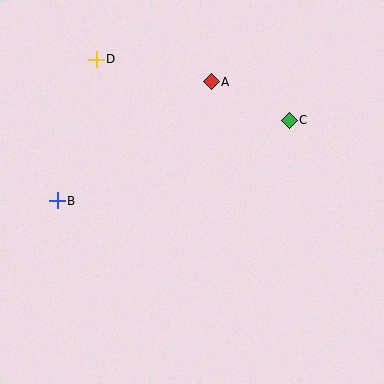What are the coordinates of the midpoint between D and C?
The midpoint between D and C is at (193, 90).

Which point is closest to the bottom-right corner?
Point C is closest to the bottom-right corner.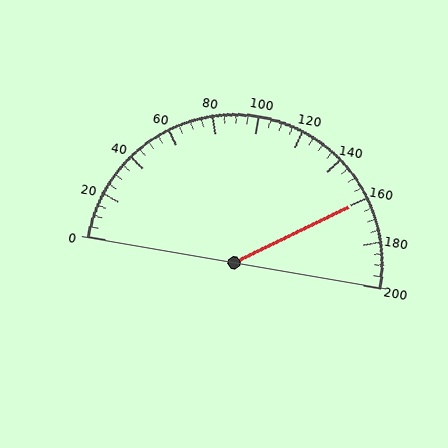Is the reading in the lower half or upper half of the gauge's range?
The reading is in the upper half of the range (0 to 200).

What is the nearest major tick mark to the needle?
The nearest major tick mark is 160.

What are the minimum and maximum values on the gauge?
The gauge ranges from 0 to 200.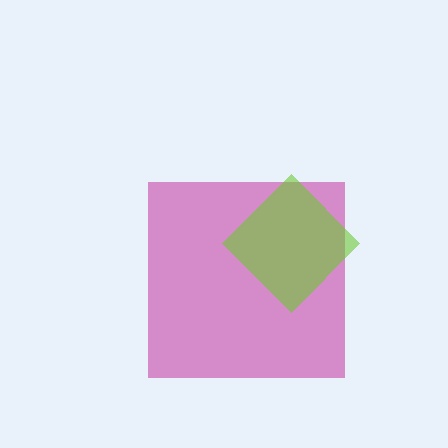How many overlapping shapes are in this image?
There are 2 overlapping shapes in the image.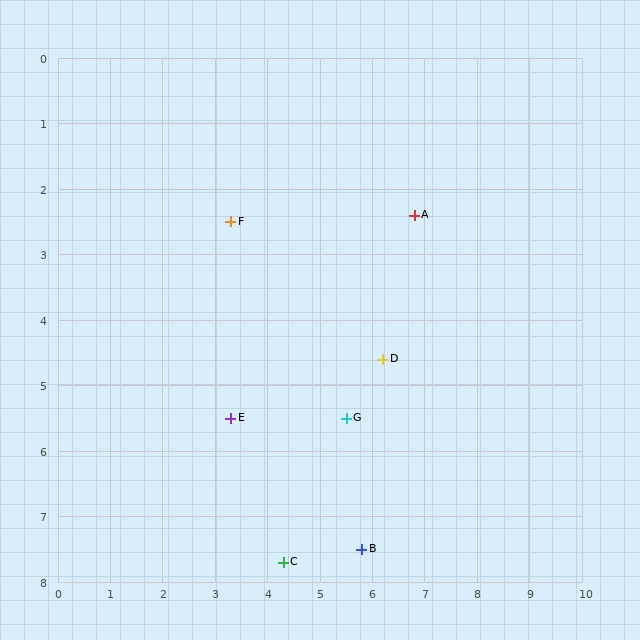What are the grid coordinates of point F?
Point F is at approximately (3.3, 2.5).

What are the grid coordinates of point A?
Point A is at approximately (6.8, 2.4).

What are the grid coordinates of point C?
Point C is at approximately (4.3, 7.7).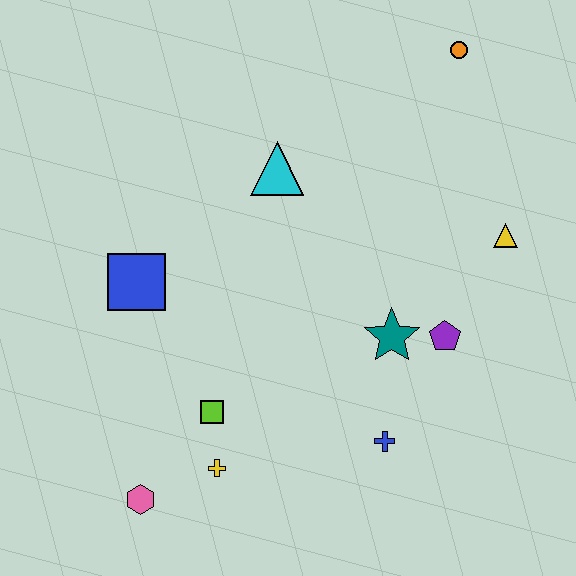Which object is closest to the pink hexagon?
The yellow cross is closest to the pink hexagon.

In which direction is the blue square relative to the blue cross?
The blue square is to the left of the blue cross.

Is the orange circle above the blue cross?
Yes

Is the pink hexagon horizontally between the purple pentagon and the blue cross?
No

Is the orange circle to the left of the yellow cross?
No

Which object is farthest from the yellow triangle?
The pink hexagon is farthest from the yellow triangle.